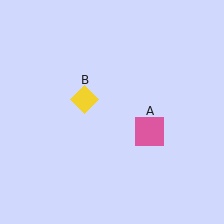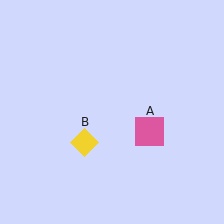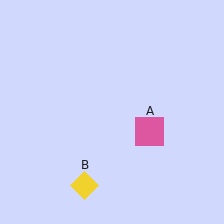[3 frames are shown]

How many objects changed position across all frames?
1 object changed position: yellow diamond (object B).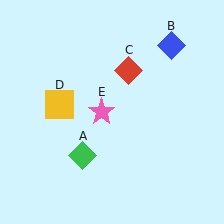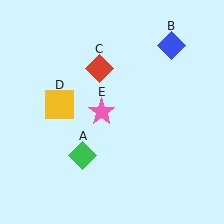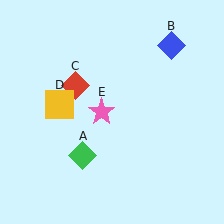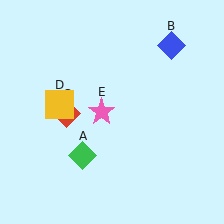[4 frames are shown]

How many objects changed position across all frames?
1 object changed position: red diamond (object C).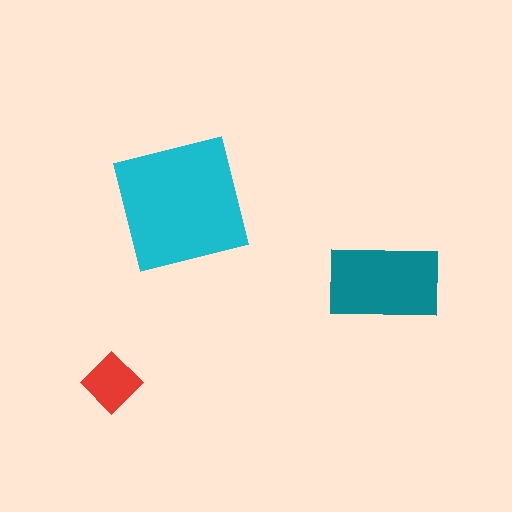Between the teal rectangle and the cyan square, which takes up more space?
The cyan square.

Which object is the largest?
The cyan square.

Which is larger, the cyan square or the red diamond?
The cyan square.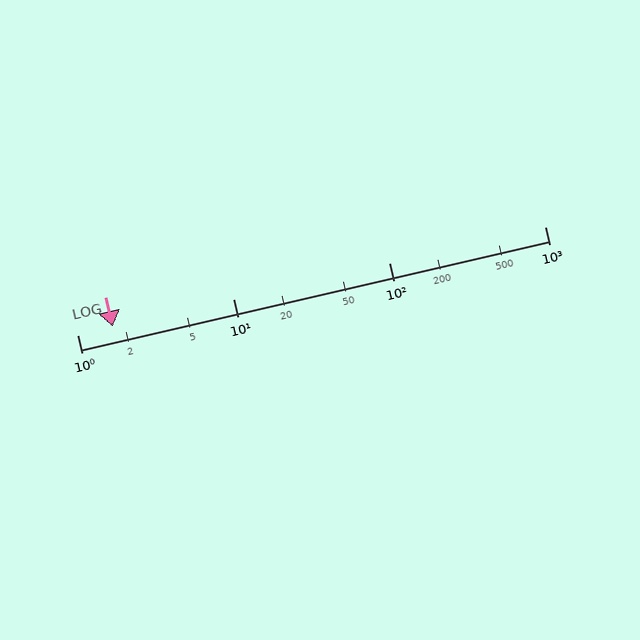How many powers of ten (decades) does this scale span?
The scale spans 3 decades, from 1 to 1000.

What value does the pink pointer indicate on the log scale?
The pointer indicates approximately 1.7.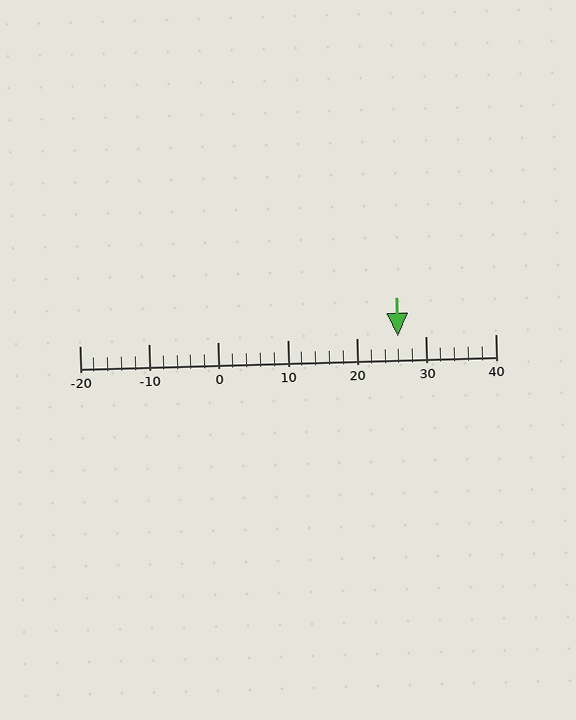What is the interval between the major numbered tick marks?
The major tick marks are spaced 10 units apart.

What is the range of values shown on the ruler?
The ruler shows values from -20 to 40.